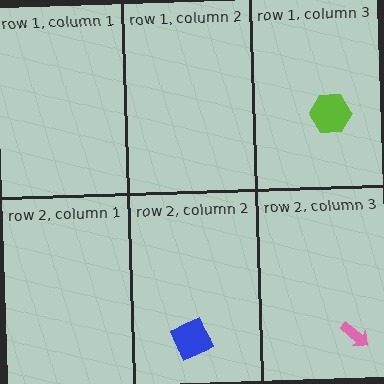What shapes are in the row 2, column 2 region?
The blue square.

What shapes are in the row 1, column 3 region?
The lime hexagon.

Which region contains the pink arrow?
The row 2, column 3 region.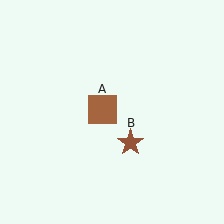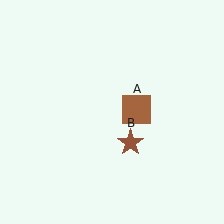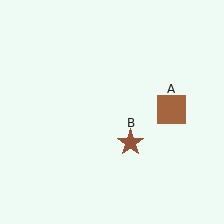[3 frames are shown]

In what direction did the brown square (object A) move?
The brown square (object A) moved right.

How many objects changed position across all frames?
1 object changed position: brown square (object A).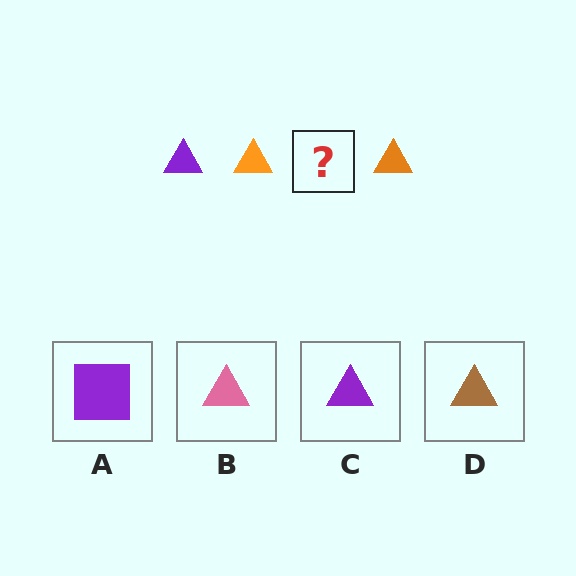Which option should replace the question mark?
Option C.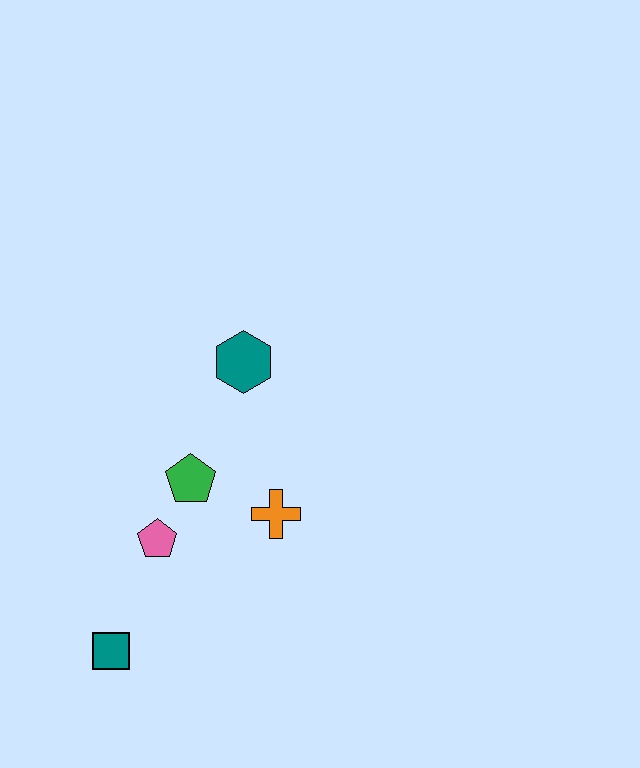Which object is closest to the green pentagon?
The pink pentagon is closest to the green pentagon.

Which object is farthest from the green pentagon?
The teal square is farthest from the green pentagon.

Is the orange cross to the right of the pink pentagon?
Yes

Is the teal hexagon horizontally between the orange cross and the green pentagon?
Yes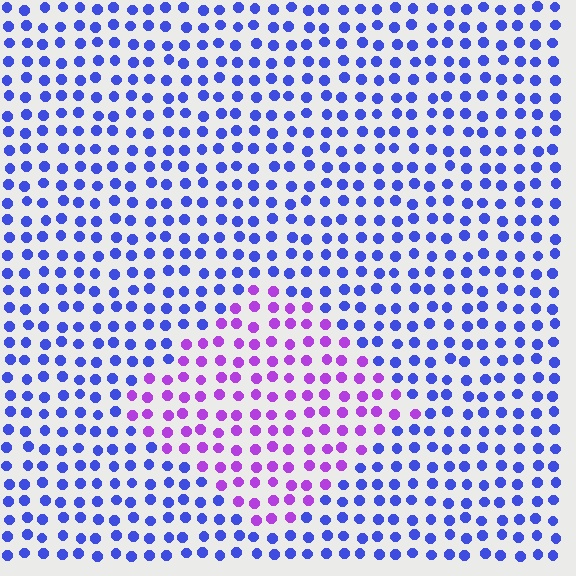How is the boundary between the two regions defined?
The boundary is defined purely by a slight shift in hue (about 49 degrees). Spacing, size, and orientation are identical on both sides.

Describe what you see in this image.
The image is filled with small blue elements in a uniform arrangement. A diamond-shaped region is visible where the elements are tinted to a slightly different hue, forming a subtle color boundary.